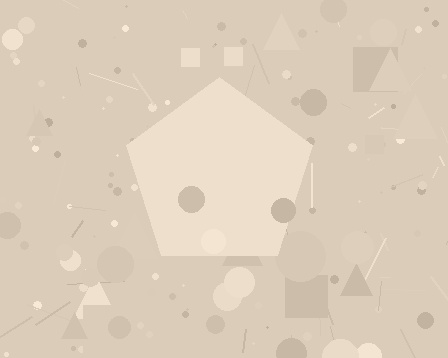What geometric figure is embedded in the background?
A pentagon is embedded in the background.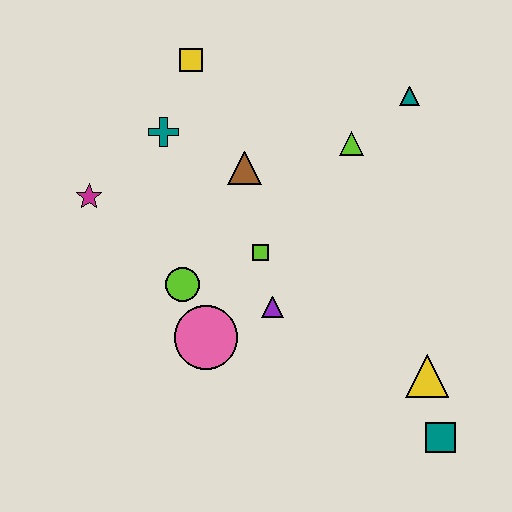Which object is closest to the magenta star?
The teal cross is closest to the magenta star.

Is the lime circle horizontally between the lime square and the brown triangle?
No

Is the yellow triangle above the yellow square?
No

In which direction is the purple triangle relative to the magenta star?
The purple triangle is to the right of the magenta star.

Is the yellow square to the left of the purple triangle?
Yes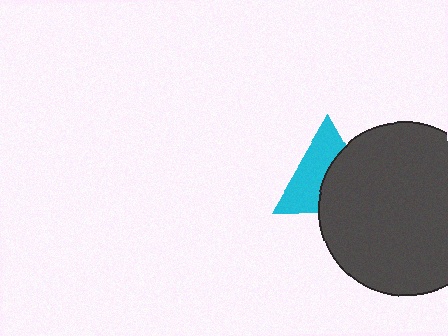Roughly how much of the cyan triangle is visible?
About half of it is visible (roughly 52%).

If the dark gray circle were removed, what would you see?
You would see the complete cyan triangle.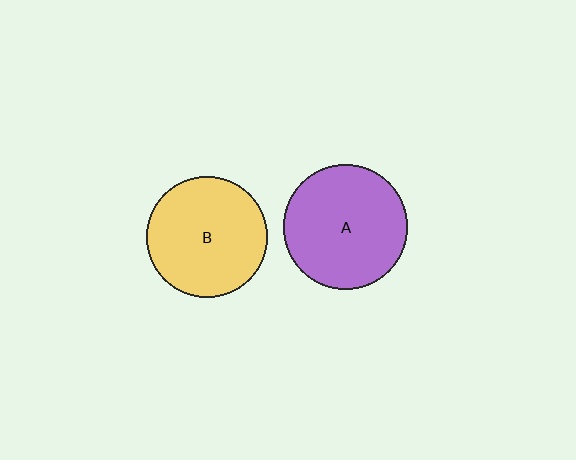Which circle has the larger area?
Circle A (purple).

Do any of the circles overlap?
No, none of the circles overlap.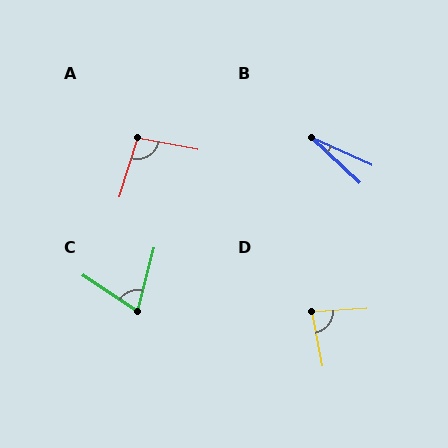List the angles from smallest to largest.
B (19°), C (71°), D (83°), A (97°).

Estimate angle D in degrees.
Approximately 83 degrees.